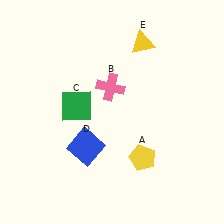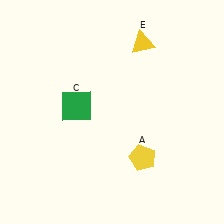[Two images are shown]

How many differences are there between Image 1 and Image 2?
There are 2 differences between the two images.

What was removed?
The pink cross (B), the blue square (D) were removed in Image 2.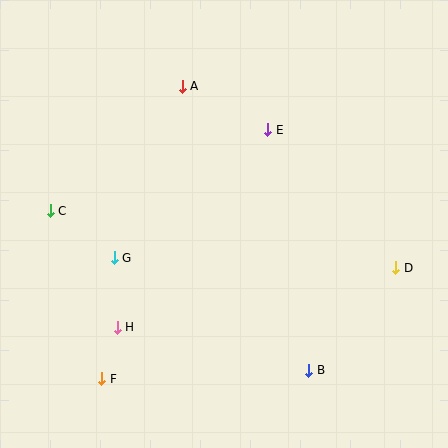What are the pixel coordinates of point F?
Point F is at (102, 379).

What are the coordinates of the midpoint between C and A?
The midpoint between C and A is at (116, 149).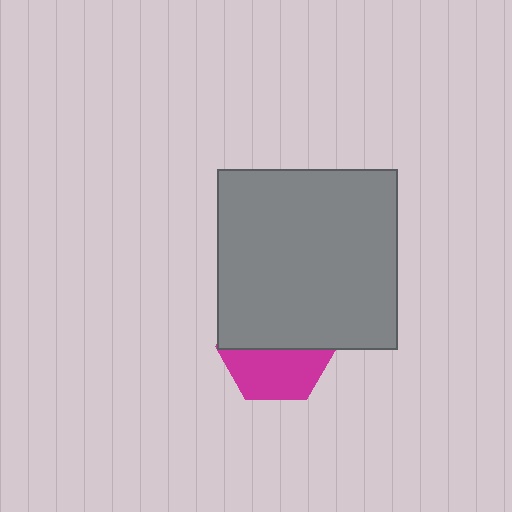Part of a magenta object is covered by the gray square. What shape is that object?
It is a hexagon.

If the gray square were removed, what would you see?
You would see the complete magenta hexagon.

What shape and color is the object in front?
The object in front is a gray square.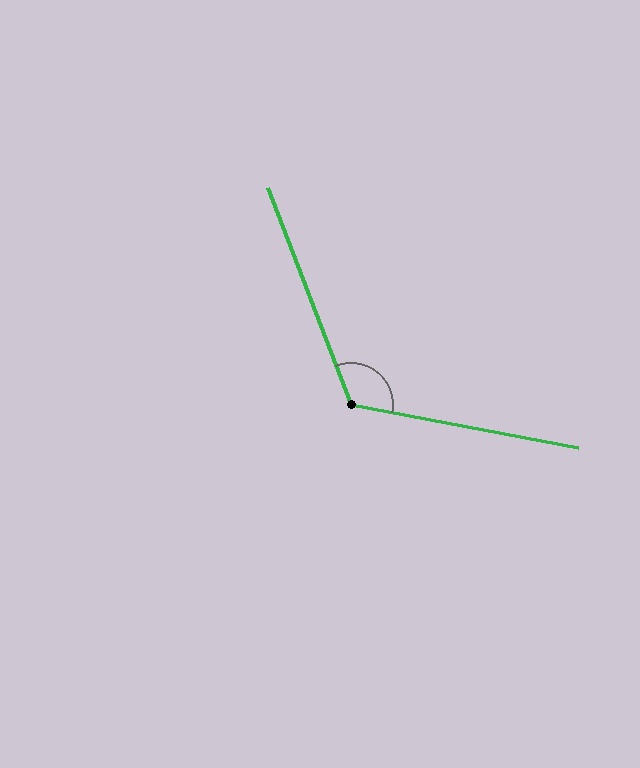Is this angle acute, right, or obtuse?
It is obtuse.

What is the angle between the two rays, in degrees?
Approximately 121 degrees.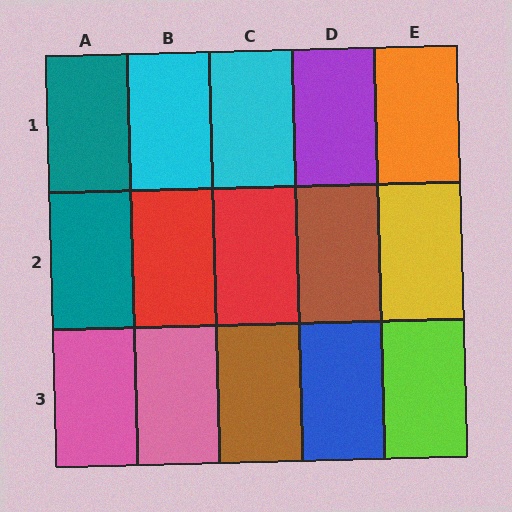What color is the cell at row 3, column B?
Pink.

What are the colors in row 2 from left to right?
Teal, red, red, brown, yellow.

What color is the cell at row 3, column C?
Brown.